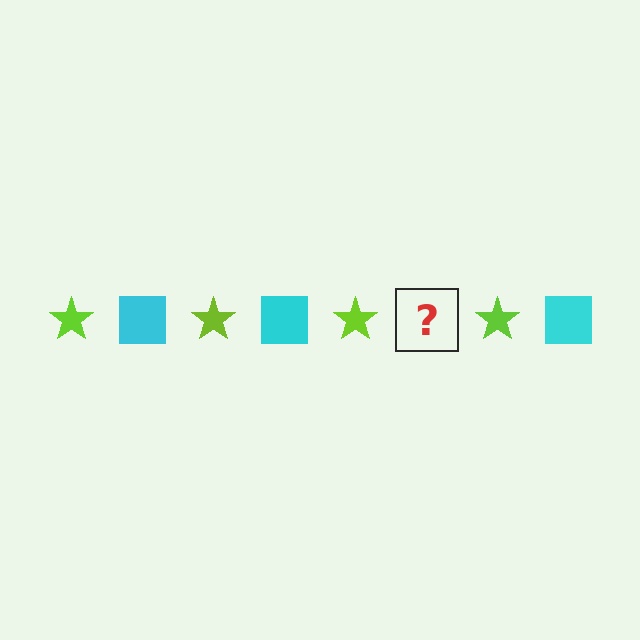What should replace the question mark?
The question mark should be replaced with a cyan square.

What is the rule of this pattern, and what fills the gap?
The rule is that the pattern alternates between lime star and cyan square. The gap should be filled with a cyan square.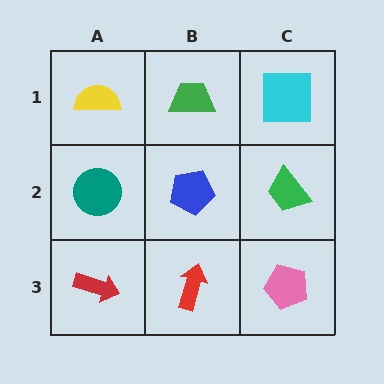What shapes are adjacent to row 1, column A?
A teal circle (row 2, column A), a green trapezoid (row 1, column B).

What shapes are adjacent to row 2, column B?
A green trapezoid (row 1, column B), a red arrow (row 3, column B), a teal circle (row 2, column A), a green trapezoid (row 2, column C).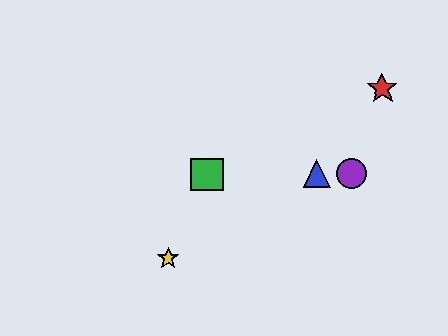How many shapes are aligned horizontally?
3 shapes (the blue triangle, the green square, the purple circle) are aligned horizontally.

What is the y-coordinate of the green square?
The green square is at y≈175.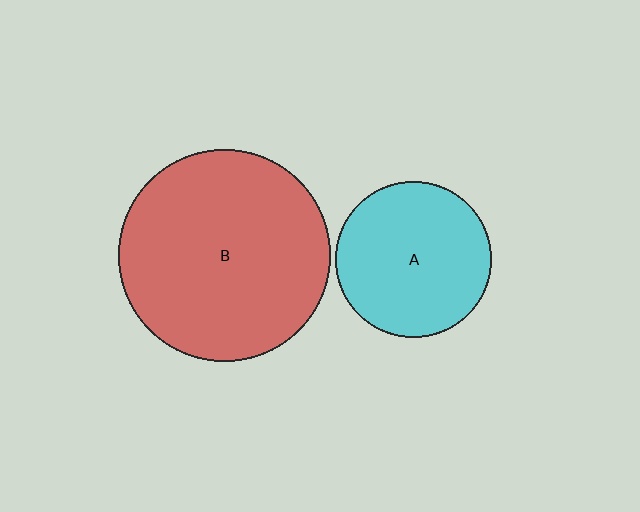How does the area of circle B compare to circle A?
Approximately 1.8 times.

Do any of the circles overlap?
No, none of the circles overlap.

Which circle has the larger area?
Circle B (red).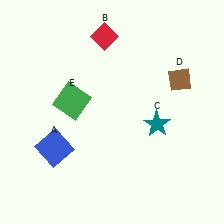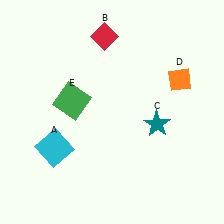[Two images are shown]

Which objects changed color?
A changed from blue to cyan. D changed from brown to orange.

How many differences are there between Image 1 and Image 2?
There are 2 differences between the two images.